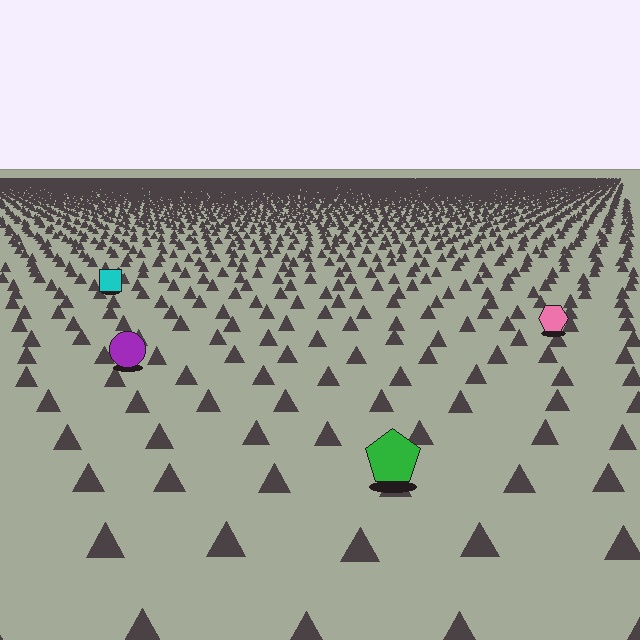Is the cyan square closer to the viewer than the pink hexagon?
No. The pink hexagon is closer — you can tell from the texture gradient: the ground texture is coarser near it.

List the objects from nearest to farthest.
From nearest to farthest: the green pentagon, the purple circle, the pink hexagon, the cyan square.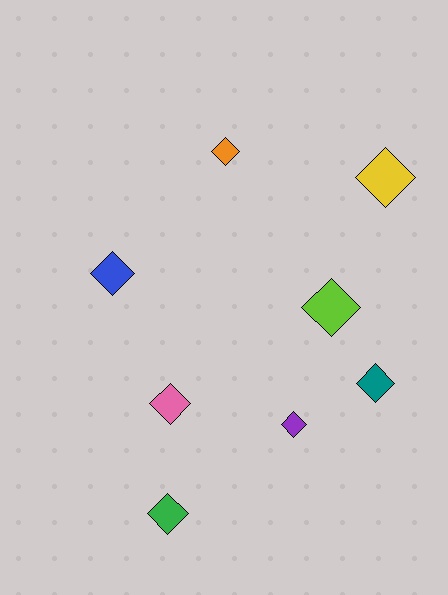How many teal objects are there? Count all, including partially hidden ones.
There is 1 teal object.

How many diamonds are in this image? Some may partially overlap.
There are 8 diamonds.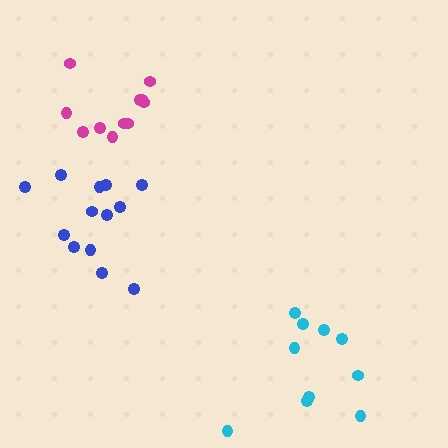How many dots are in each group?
Group 1: 10 dots, Group 2: 11 dots, Group 3: 13 dots (34 total).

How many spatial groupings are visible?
There are 3 spatial groupings.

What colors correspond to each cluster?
The clusters are colored: cyan, magenta, blue.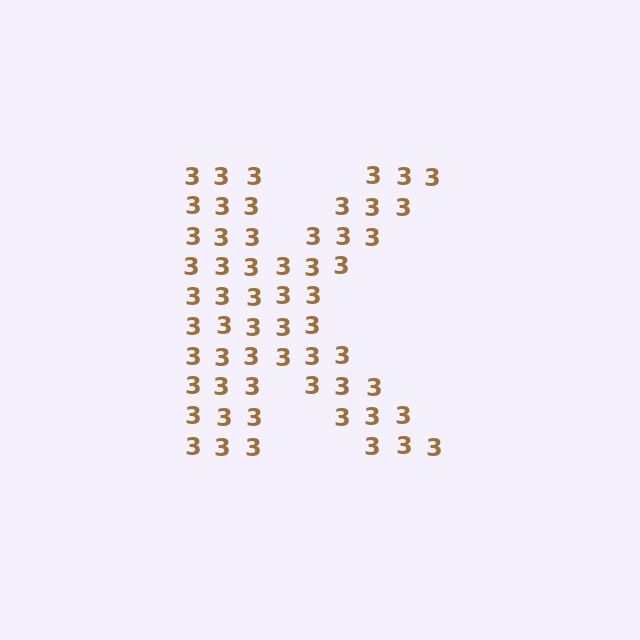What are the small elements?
The small elements are digit 3's.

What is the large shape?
The large shape is the letter K.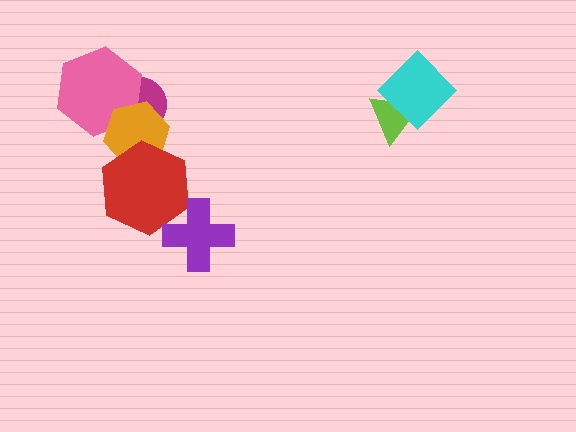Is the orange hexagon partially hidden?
Yes, it is partially covered by another shape.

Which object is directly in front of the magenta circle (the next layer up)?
The pink hexagon is directly in front of the magenta circle.